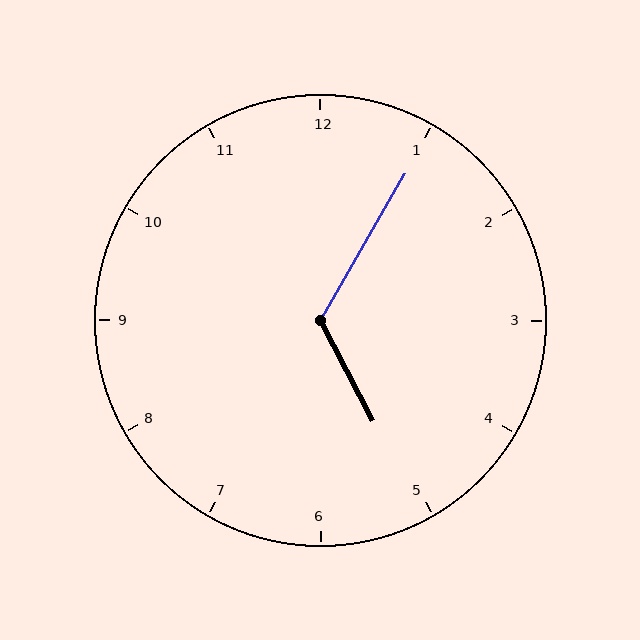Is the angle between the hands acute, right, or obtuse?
It is obtuse.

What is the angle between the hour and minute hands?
Approximately 122 degrees.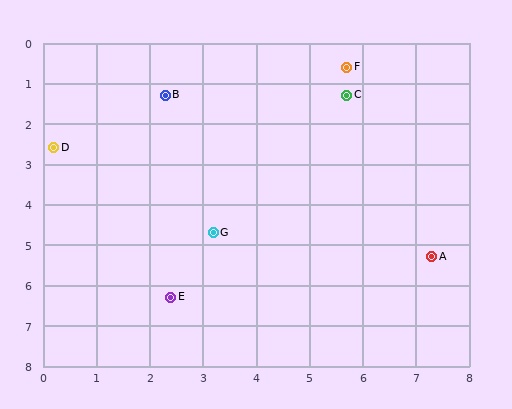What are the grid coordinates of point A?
Point A is at approximately (7.3, 5.3).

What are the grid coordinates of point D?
Point D is at approximately (0.2, 2.6).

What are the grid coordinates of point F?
Point F is at approximately (5.7, 0.6).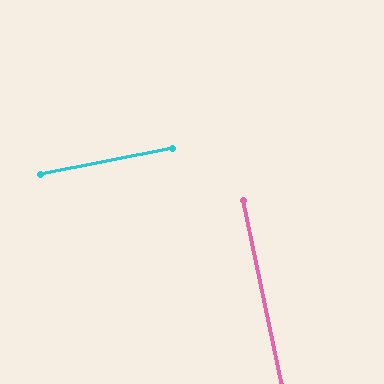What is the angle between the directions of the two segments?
Approximately 89 degrees.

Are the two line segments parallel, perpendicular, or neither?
Perpendicular — they meet at approximately 89°.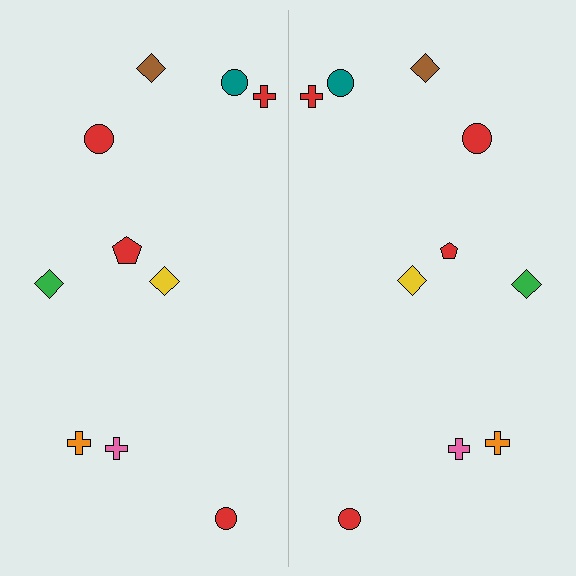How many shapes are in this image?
There are 20 shapes in this image.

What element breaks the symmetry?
The red pentagon on the right side has a different size than its mirror counterpart.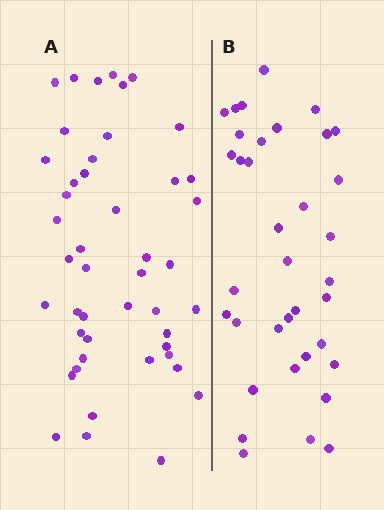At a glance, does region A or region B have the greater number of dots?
Region A (the left region) has more dots.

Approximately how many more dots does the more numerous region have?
Region A has roughly 10 or so more dots than region B.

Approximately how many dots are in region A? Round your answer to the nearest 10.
About 50 dots. (The exact count is 46, which rounds to 50.)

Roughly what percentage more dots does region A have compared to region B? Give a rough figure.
About 30% more.